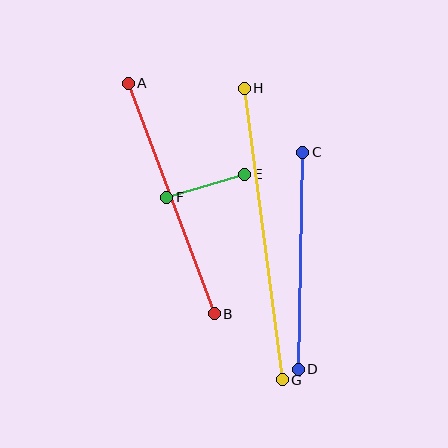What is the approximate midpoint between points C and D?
The midpoint is at approximately (300, 261) pixels.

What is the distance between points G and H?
The distance is approximately 294 pixels.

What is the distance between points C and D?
The distance is approximately 217 pixels.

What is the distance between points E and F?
The distance is approximately 81 pixels.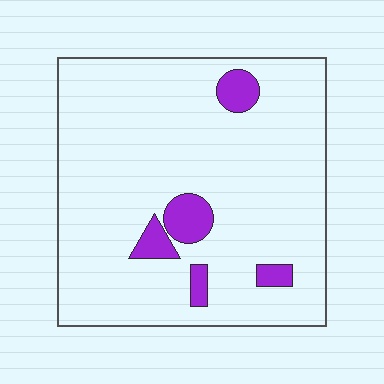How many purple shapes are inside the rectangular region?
5.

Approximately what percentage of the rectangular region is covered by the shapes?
Approximately 10%.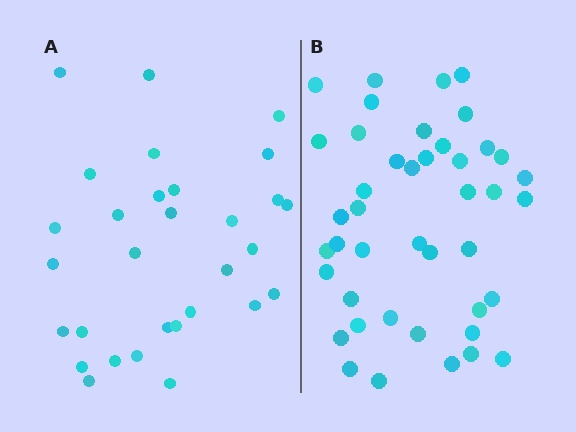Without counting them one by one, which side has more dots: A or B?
Region B (the right region) has more dots.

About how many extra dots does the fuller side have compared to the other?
Region B has approximately 15 more dots than region A.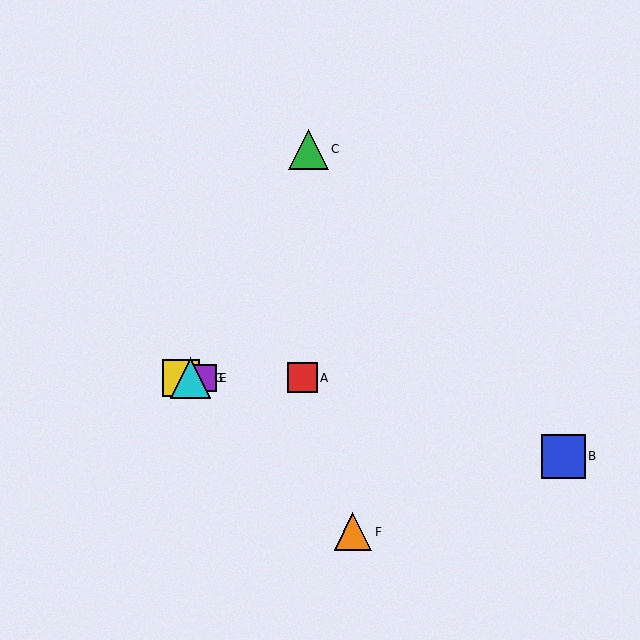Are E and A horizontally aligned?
Yes, both are at y≈378.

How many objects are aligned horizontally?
4 objects (A, D, E, G) are aligned horizontally.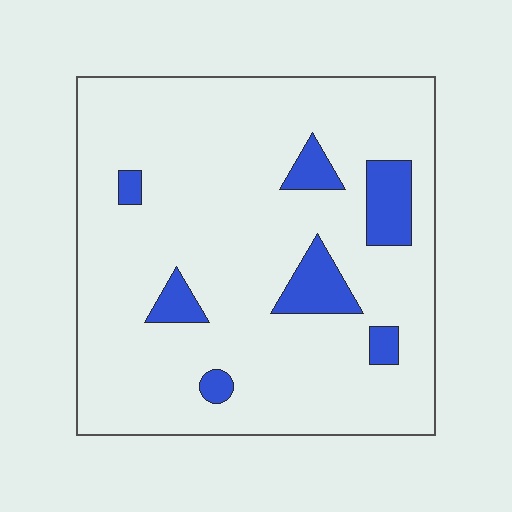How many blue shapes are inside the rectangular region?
7.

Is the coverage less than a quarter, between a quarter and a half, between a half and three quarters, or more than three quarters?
Less than a quarter.